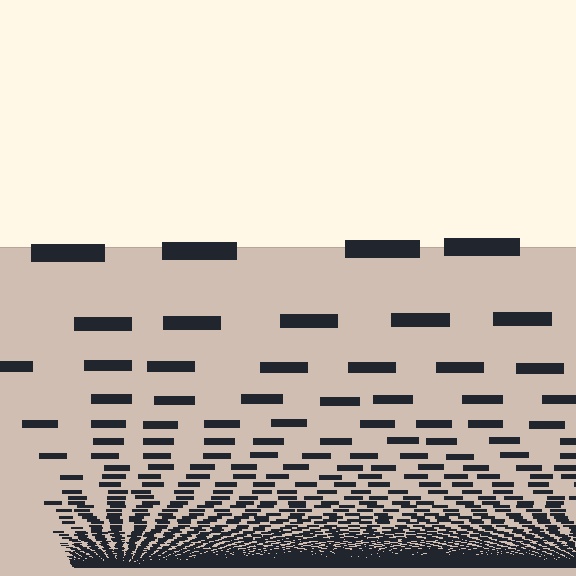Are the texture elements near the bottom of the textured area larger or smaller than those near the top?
Smaller. The gradient is inverted — elements near the bottom are smaller and denser.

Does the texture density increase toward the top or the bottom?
Density increases toward the bottom.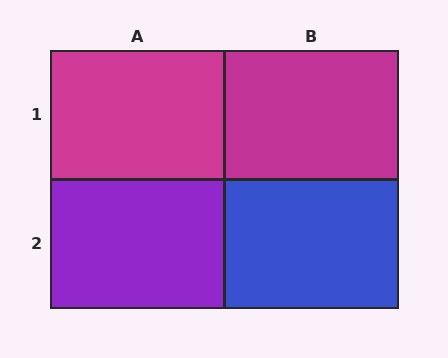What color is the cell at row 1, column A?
Magenta.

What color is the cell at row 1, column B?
Magenta.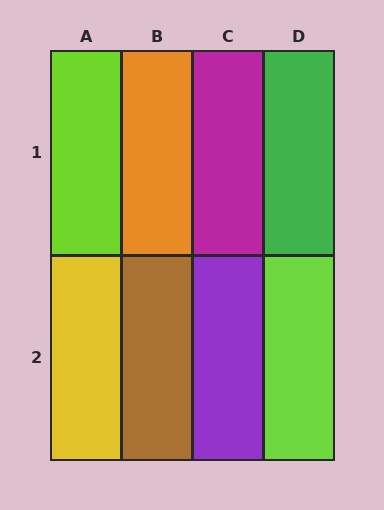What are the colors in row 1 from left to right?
Lime, orange, magenta, green.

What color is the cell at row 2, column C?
Purple.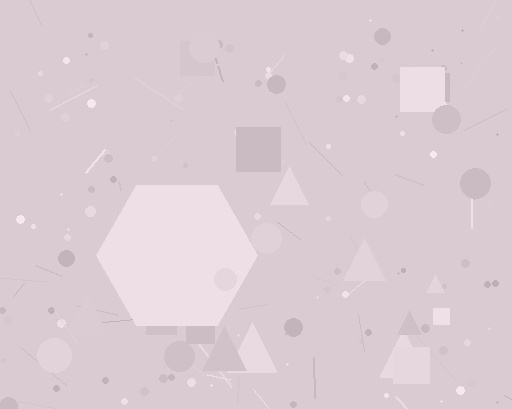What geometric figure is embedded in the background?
A hexagon is embedded in the background.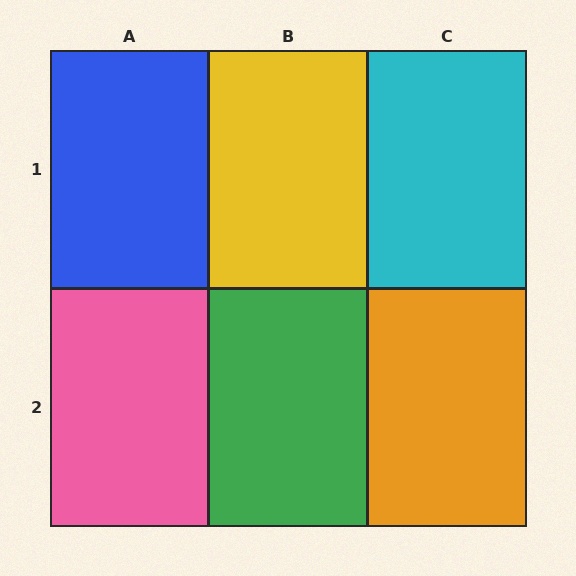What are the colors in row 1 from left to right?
Blue, yellow, cyan.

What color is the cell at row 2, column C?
Orange.